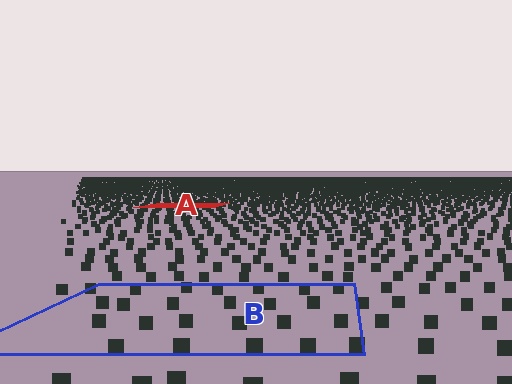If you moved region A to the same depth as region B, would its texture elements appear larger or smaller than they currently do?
They would appear larger. At a closer depth, the same texture elements are projected at a bigger on-screen size.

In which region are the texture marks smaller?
The texture marks are smaller in region A, because it is farther away.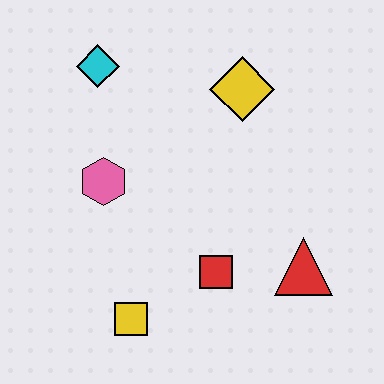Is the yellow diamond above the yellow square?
Yes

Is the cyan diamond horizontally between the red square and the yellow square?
No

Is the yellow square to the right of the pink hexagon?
Yes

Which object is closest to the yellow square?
The red square is closest to the yellow square.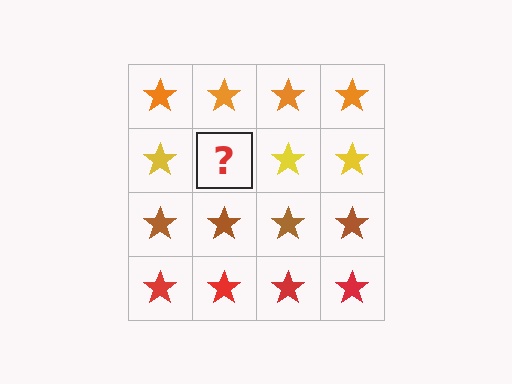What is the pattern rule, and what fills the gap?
The rule is that each row has a consistent color. The gap should be filled with a yellow star.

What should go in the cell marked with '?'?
The missing cell should contain a yellow star.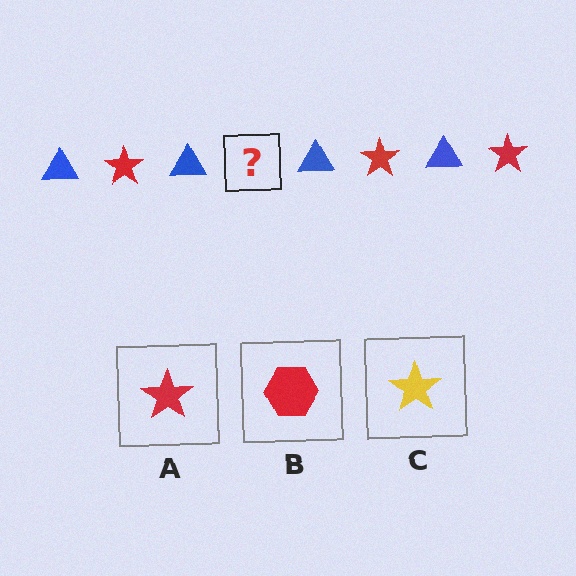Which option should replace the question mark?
Option A.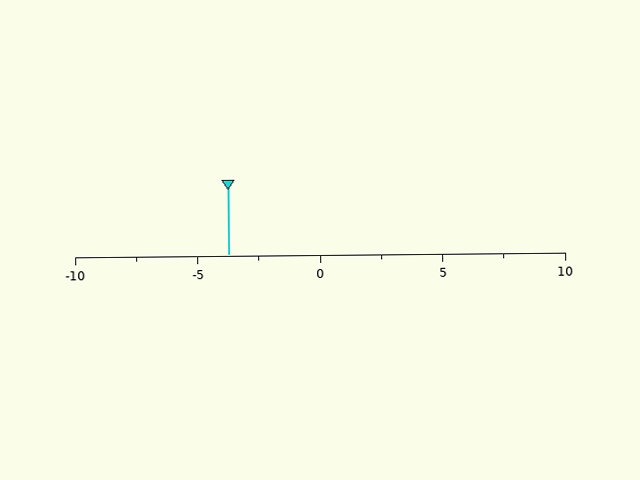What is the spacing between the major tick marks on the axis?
The major ticks are spaced 5 apart.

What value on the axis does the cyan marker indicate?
The marker indicates approximately -3.8.